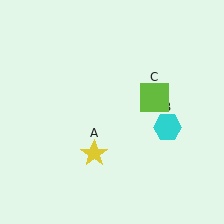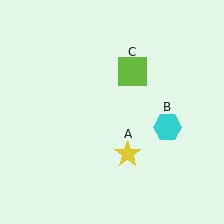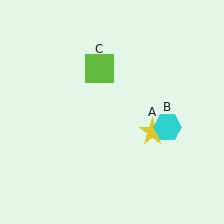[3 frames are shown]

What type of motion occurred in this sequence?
The yellow star (object A), lime square (object C) rotated counterclockwise around the center of the scene.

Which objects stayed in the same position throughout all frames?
Cyan hexagon (object B) remained stationary.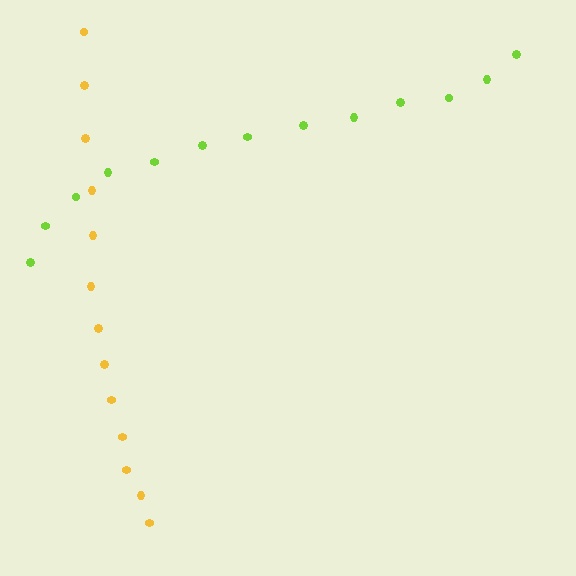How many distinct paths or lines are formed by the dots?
There are 2 distinct paths.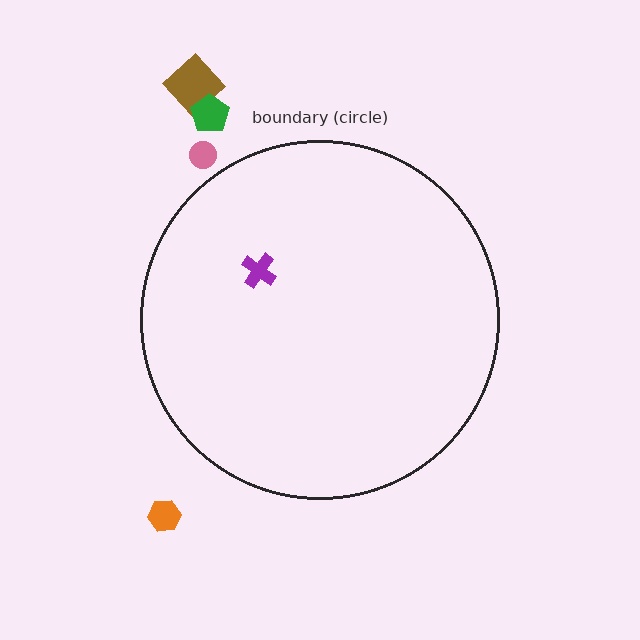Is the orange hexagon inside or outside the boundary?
Outside.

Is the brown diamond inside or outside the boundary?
Outside.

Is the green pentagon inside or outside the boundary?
Outside.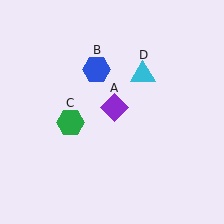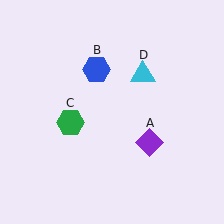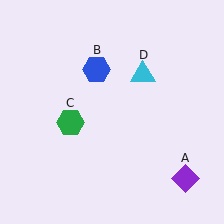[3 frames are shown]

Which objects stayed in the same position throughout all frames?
Blue hexagon (object B) and green hexagon (object C) and cyan triangle (object D) remained stationary.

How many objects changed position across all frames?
1 object changed position: purple diamond (object A).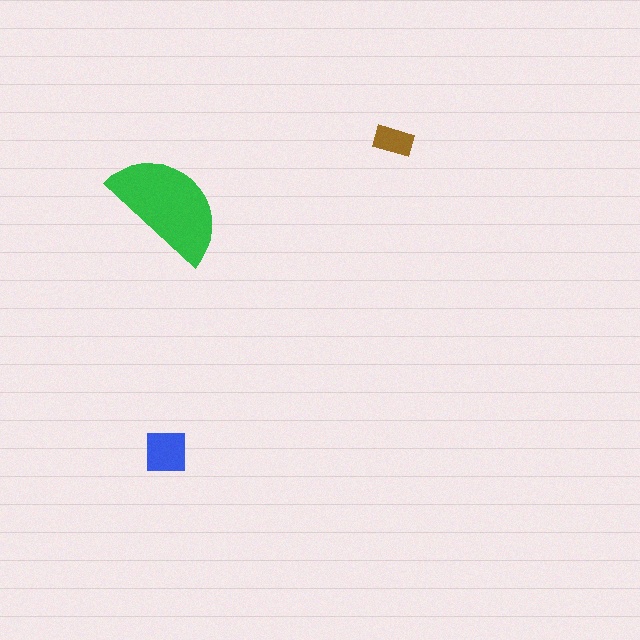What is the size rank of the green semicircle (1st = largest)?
1st.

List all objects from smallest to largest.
The brown rectangle, the blue square, the green semicircle.